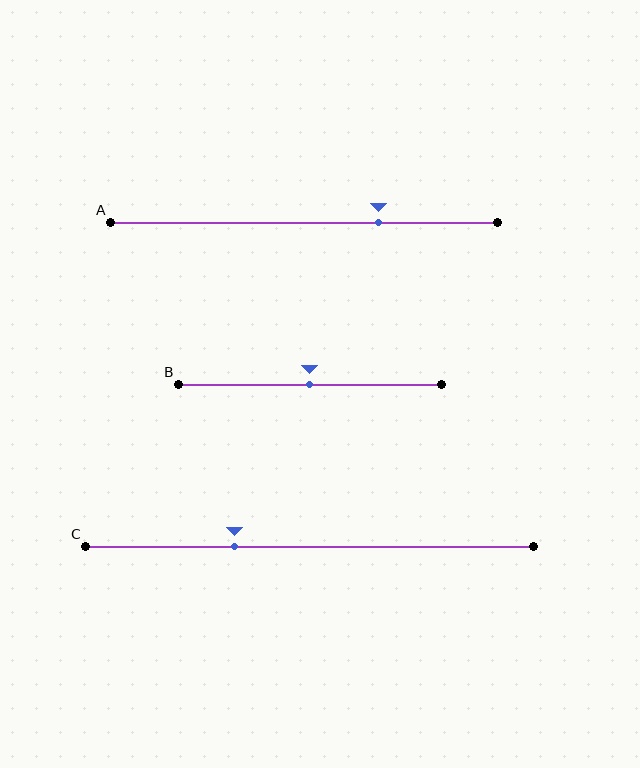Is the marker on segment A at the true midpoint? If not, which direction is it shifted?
No, the marker on segment A is shifted to the right by about 19% of the segment length.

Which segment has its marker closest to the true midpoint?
Segment B has its marker closest to the true midpoint.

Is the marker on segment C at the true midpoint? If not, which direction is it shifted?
No, the marker on segment C is shifted to the left by about 17% of the segment length.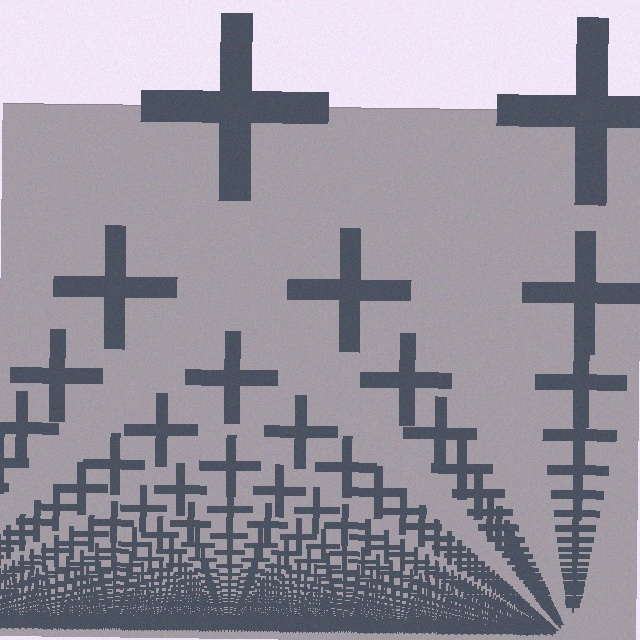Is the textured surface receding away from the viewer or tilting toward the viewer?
The surface appears to tilt toward the viewer. Texture elements get larger and sparser toward the top.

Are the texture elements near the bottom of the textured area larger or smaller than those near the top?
Smaller. The gradient is inverted — elements near the bottom are smaller and denser.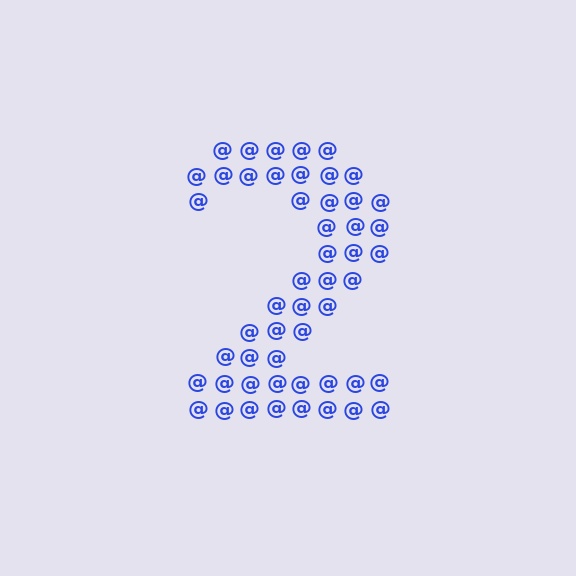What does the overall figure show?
The overall figure shows the digit 2.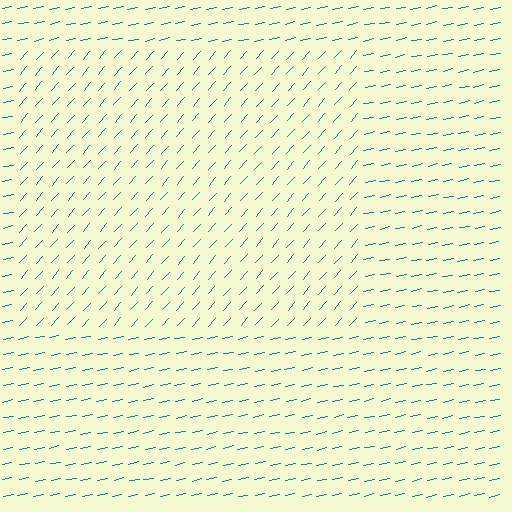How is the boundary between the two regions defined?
The boundary is defined purely by a change in line orientation (approximately 37 degrees difference). All lines are the same color and thickness.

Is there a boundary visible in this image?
Yes, there is a texture boundary formed by a change in line orientation.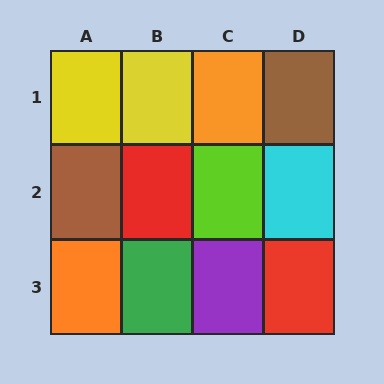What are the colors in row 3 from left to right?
Orange, green, purple, red.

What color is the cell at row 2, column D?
Cyan.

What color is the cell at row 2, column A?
Brown.